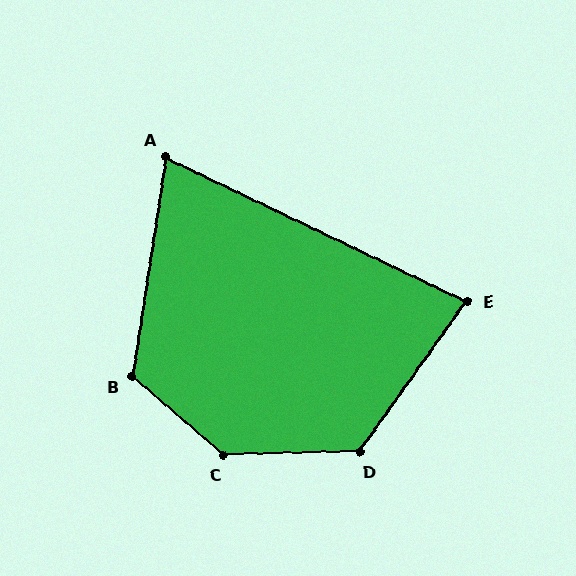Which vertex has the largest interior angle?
C, at approximately 138 degrees.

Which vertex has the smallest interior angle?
A, at approximately 73 degrees.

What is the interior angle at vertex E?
Approximately 80 degrees (acute).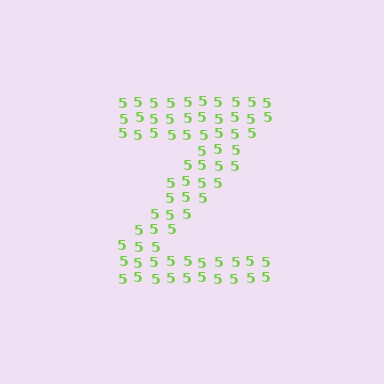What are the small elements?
The small elements are digit 5's.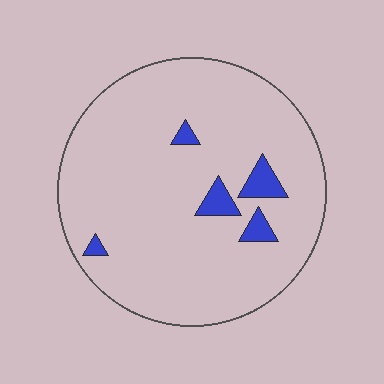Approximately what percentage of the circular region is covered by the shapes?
Approximately 5%.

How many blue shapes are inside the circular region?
5.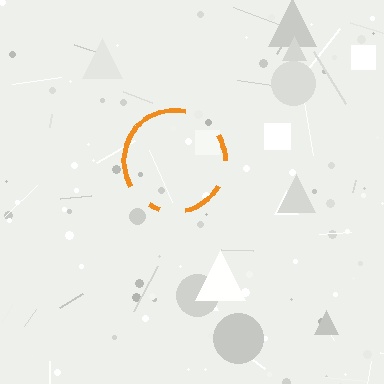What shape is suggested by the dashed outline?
The dashed outline suggests a circle.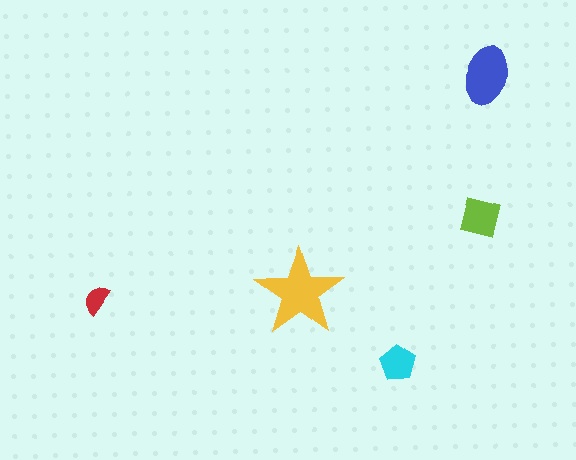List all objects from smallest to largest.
The red semicircle, the cyan pentagon, the lime square, the blue ellipse, the yellow star.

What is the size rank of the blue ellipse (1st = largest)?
2nd.